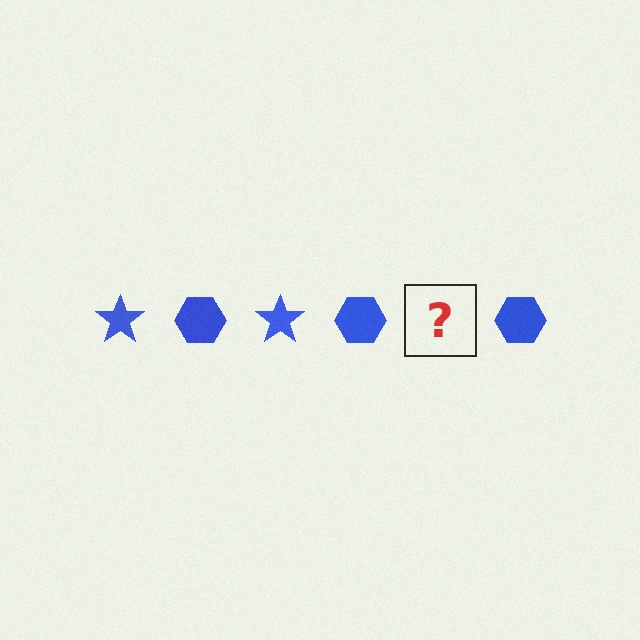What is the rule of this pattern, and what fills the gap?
The rule is that the pattern cycles through star, hexagon shapes in blue. The gap should be filled with a blue star.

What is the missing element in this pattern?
The missing element is a blue star.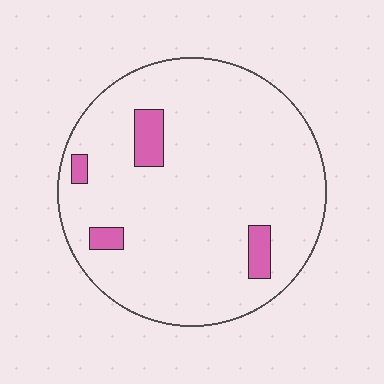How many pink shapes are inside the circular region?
4.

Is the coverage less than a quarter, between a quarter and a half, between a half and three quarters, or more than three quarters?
Less than a quarter.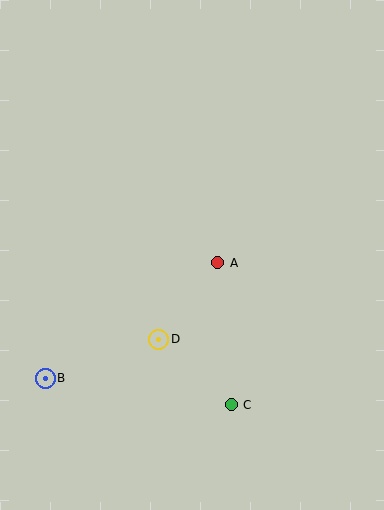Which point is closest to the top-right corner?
Point A is closest to the top-right corner.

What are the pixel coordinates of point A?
Point A is at (218, 263).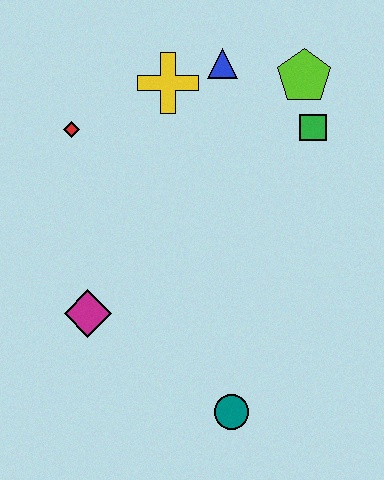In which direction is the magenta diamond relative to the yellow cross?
The magenta diamond is below the yellow cross.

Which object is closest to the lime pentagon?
The green square is closest to the lime pentagon.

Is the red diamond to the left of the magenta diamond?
Yes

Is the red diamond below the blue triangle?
Yes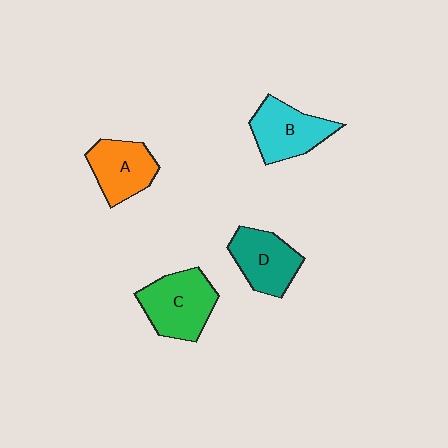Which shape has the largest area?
Shape C (green).